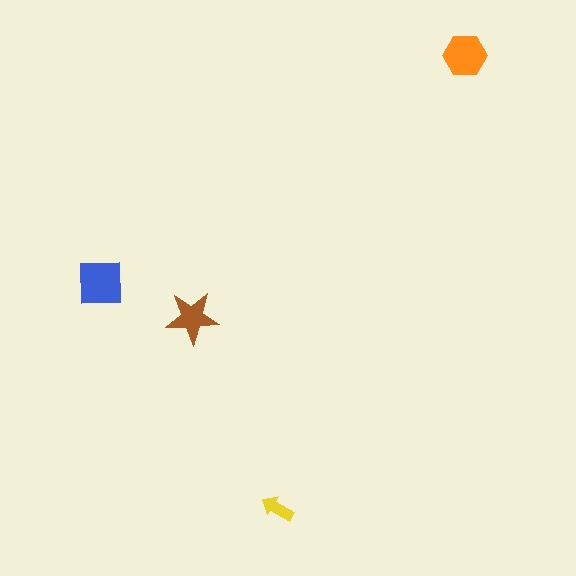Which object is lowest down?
The yellow arrow is bottommost.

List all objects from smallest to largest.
The yellow arrow, the brown star, the orange hexagon, the blue square.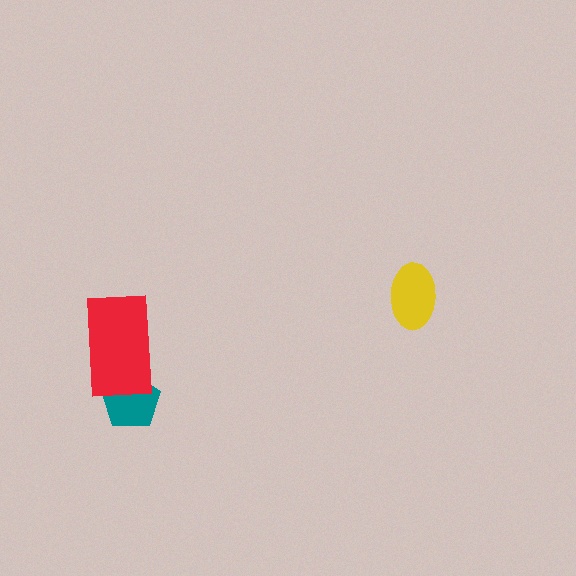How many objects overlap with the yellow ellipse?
0 objects overlap with the yellow ellipse.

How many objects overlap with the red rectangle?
1 object overlaps with the red rectangle.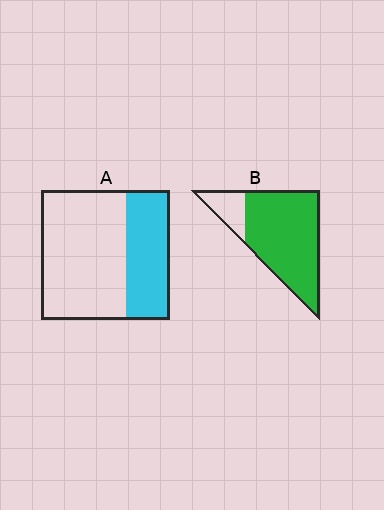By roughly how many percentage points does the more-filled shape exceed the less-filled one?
By roughly 50 percentage points (B over A).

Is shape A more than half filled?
No.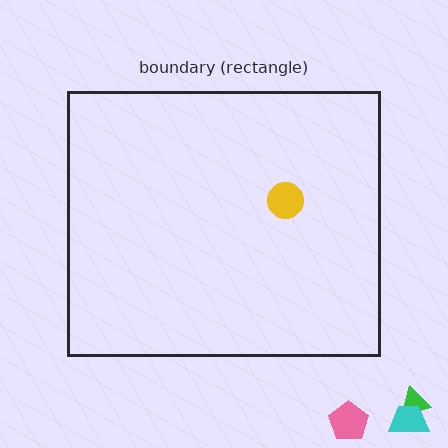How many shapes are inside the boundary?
1 inside, 3 outside.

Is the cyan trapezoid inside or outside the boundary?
Outside.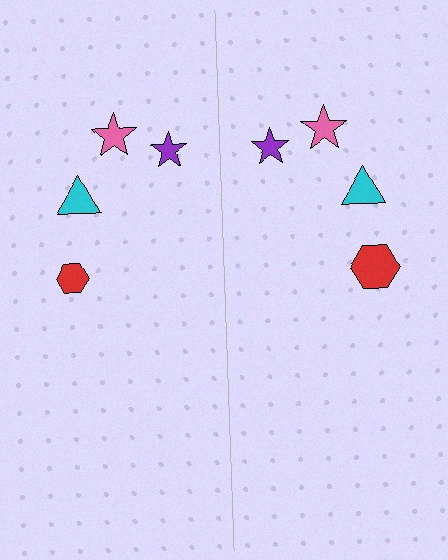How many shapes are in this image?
There are 8 shapes in this image.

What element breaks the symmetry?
The red hexagon on the right side has a different size than its mirror counterpart.